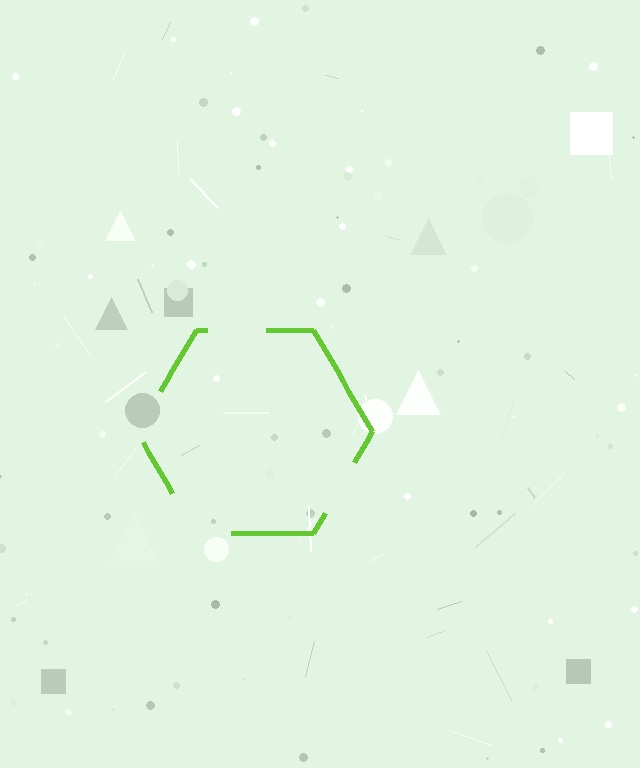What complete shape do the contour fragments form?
The contour fragments form a hexagon.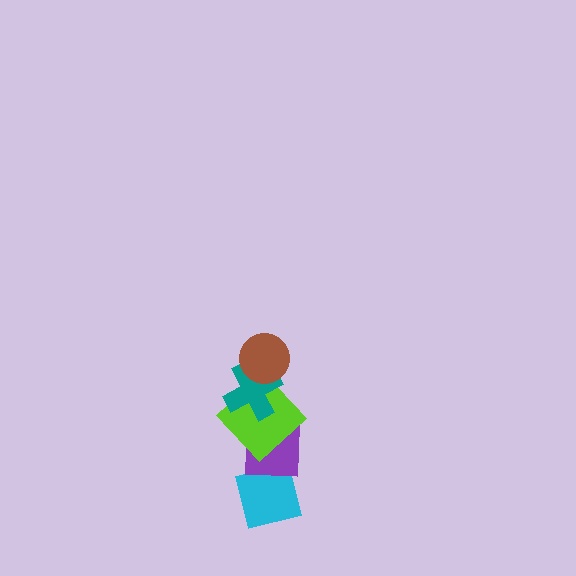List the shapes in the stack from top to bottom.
From top to bottom: the brown circle, the teal cross, the lime diamond, the purple square, the cyan square.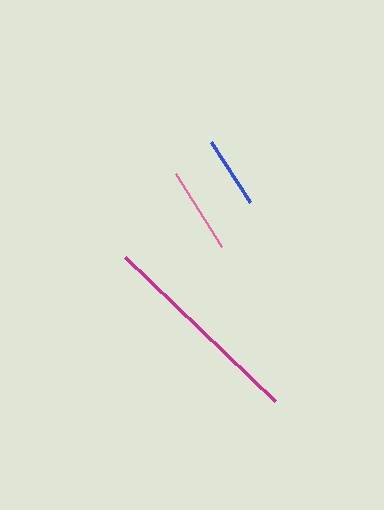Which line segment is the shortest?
The blue line is the shortest at approximately 72 pixels.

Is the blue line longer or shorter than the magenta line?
The magenta line is longer than the blue line.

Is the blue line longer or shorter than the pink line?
The pink line is longer than the blue line.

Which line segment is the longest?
The magenta line is the longest at approximately 208 pixels.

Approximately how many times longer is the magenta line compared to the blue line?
The magenta line is approximately 2.9 times the length of the blue line.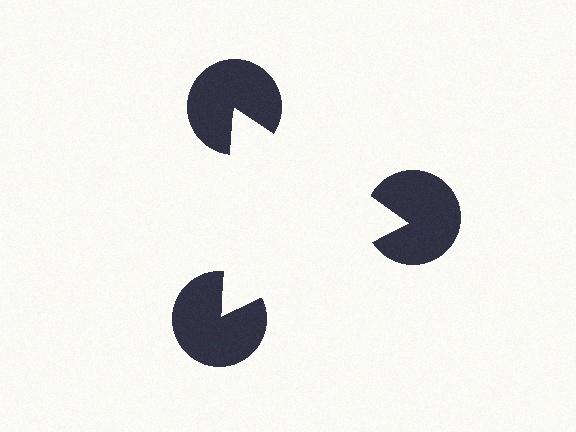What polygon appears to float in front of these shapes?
An illusory triangle — its edges are inferred from the aligned wedge cuts in the pac-man discs, not physically drawn.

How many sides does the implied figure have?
3 sides.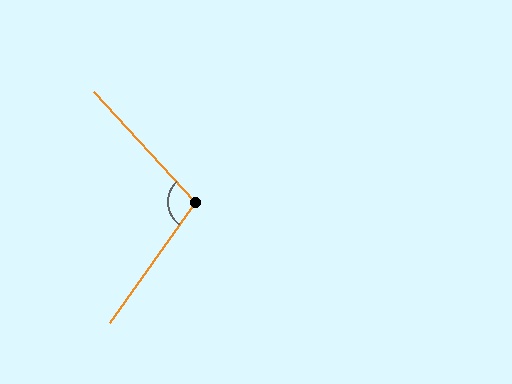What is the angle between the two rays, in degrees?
Approximately 102 degrees.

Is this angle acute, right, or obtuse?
It is obtuse.